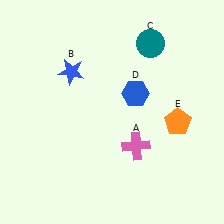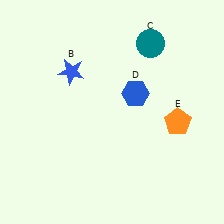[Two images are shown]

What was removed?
The pink cross (A) was removed in Image 2.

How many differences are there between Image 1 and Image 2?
There is 1 difference between the two images.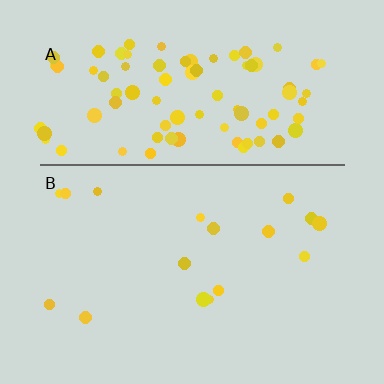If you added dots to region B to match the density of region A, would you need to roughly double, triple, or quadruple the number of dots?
Approximately quadruple.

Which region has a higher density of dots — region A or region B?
A (the top).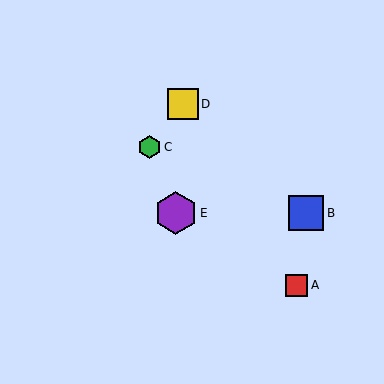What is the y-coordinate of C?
Object C is at y≈147.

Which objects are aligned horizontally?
Objects B, E are aligned horizontally.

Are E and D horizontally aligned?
No, E is at y≈213 and D is at y≈104.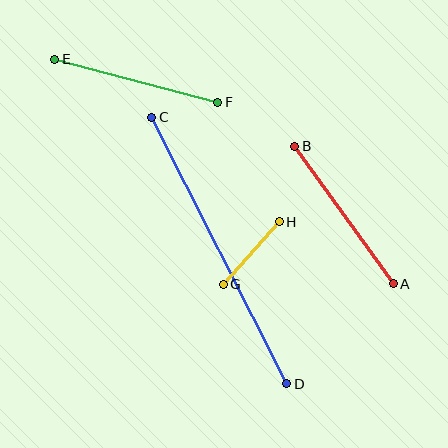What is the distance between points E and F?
The distance is approximately 168 pixels.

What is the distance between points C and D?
The distance is approximately 299 pixels.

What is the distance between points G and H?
The distance is approximately 84 pixels.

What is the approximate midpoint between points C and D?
The midpoint is at approximately (219, 251) pixels.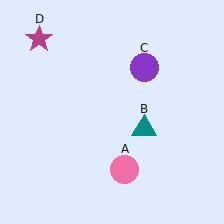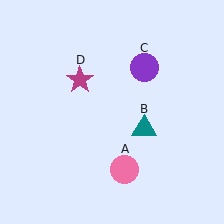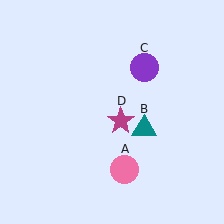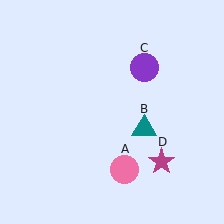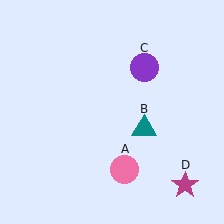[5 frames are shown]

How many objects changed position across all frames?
1 object changed position: magenta star (object D).